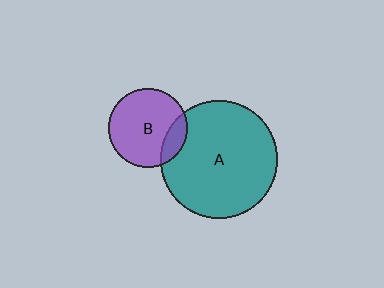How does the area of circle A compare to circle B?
Approximately 2.2 times.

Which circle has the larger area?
Circle A (teal).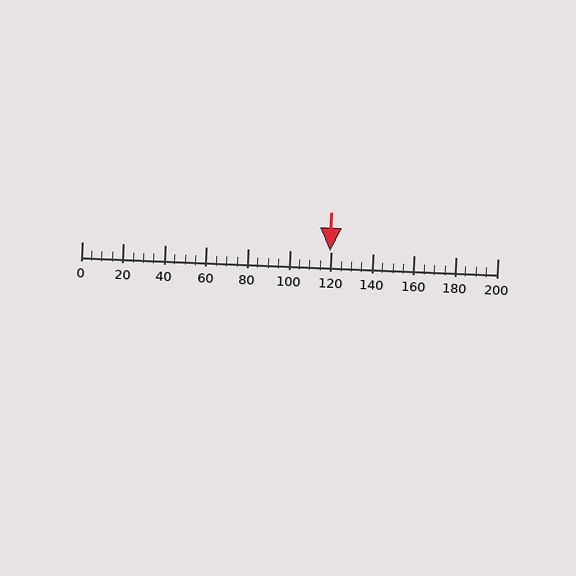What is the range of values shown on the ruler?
The ruler shows values from 0 to 200.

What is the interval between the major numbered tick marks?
The major tick marks are spaced 20 units apart.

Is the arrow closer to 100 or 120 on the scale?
The arrow is closer to 120.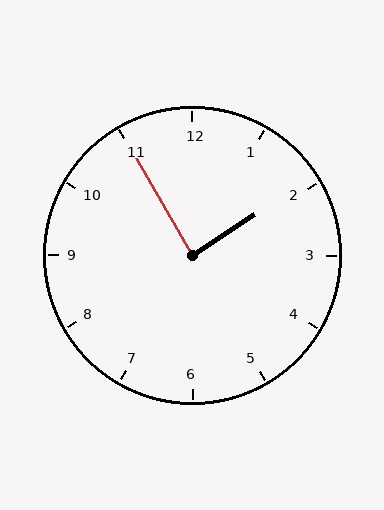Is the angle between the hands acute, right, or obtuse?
It is right.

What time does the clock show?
1:55.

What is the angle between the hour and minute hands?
Approximately 88 degrees.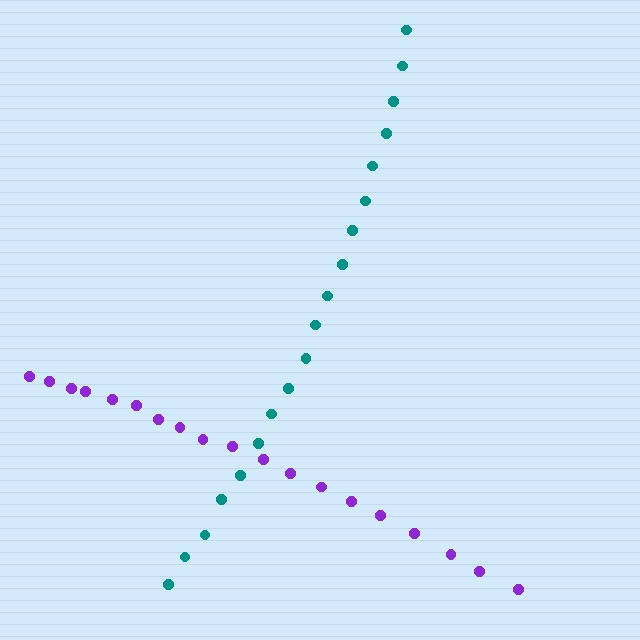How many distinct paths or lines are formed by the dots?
There are 2 distinct paths.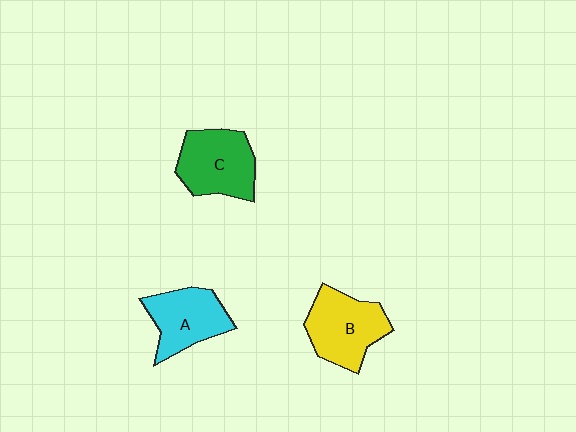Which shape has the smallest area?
Shape A (cyan).